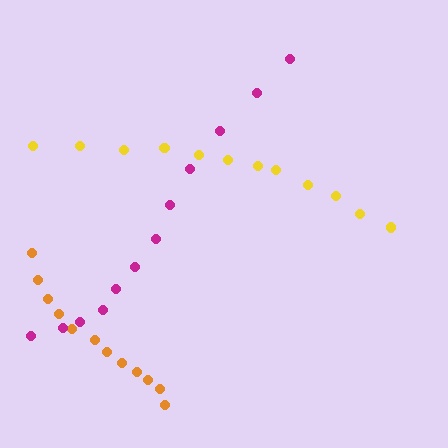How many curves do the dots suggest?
There are 3 distinct paths.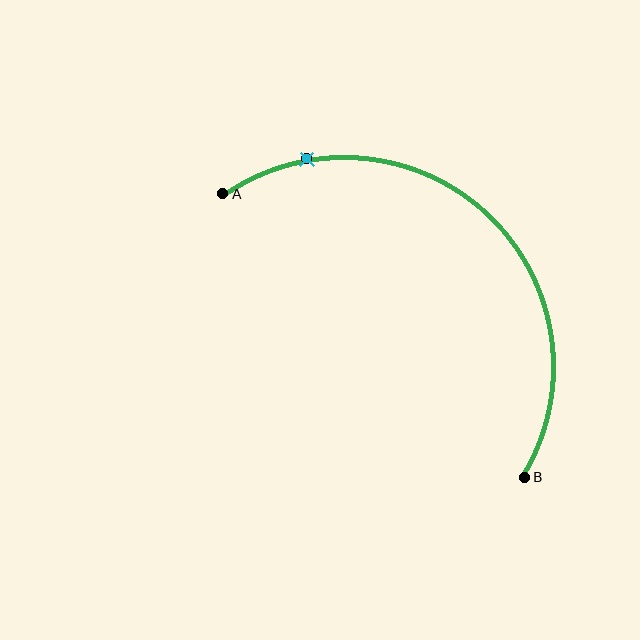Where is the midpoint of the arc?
The arc midpoint is the point on the curve farthest from the straight line joining A and B. It sits above and to the right of that line.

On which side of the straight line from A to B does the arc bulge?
The arc bulges above and to the right of the straight line connecting A and B.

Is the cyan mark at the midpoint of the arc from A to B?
No. The cyan mark lies on the arc but is closer to endpoint A. The arc midpoint would be at the point on the curve equidistant along the arc from both A and B.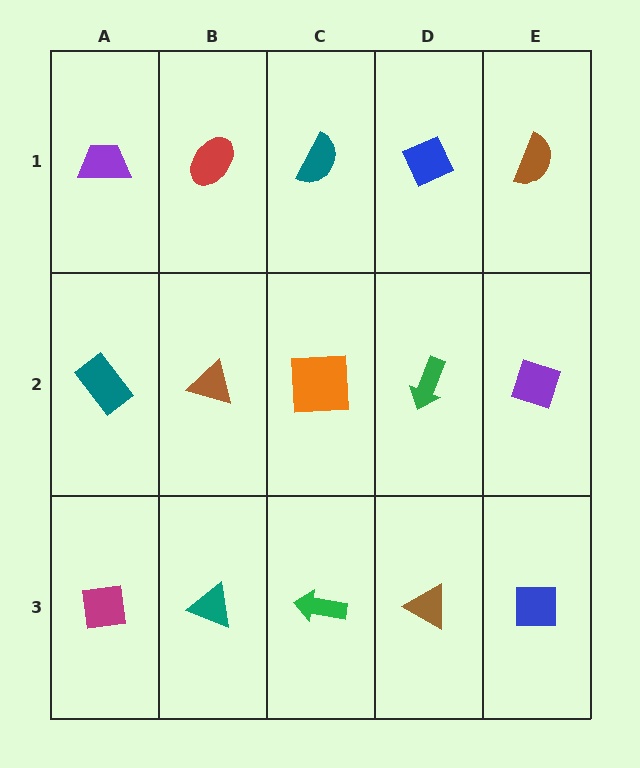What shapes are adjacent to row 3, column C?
An orange square (row 2, column C), a teal triangle (row 3, column B), a brown triangle (row 3, column D).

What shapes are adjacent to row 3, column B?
A brown triangle (row 2, column B), a magenta square (row 3, column A), a green arrow (row 3, column C).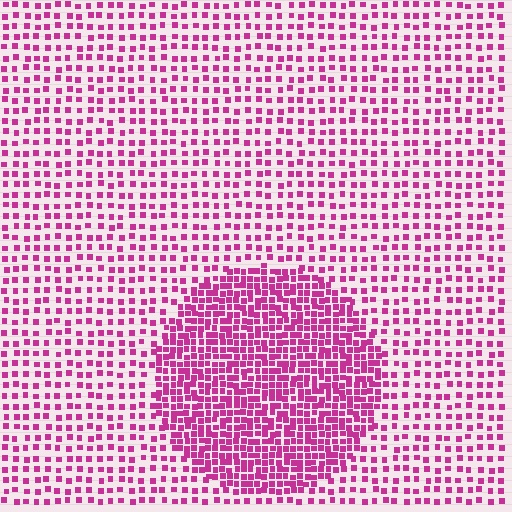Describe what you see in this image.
The image contains small magenta elements arranged at two different densities. A circle-shaped region is visible where the elements are more densely packed than the surrounding area.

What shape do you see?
I see a circle.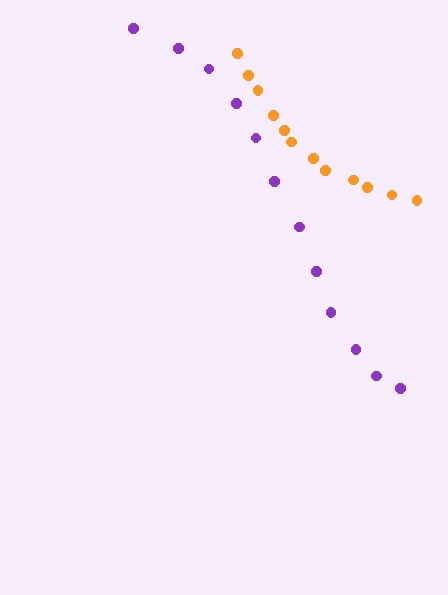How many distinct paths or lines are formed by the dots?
There are 2 distinct paths.